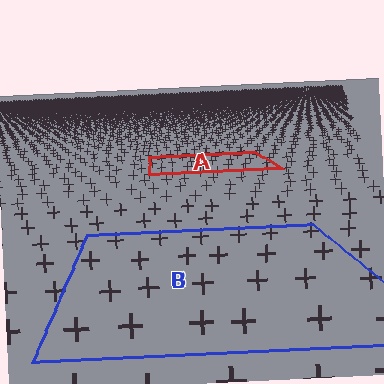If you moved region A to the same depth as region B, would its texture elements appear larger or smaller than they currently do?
They would appear larger. At a closer depth, the same texture elements are projected at a bigger on-screen size.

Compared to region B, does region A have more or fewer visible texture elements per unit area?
Region A has more texture elements per unit area — they are packed more densely because it is farther away.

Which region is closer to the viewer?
Region B is closer. The texture elements there are larger and more spread out.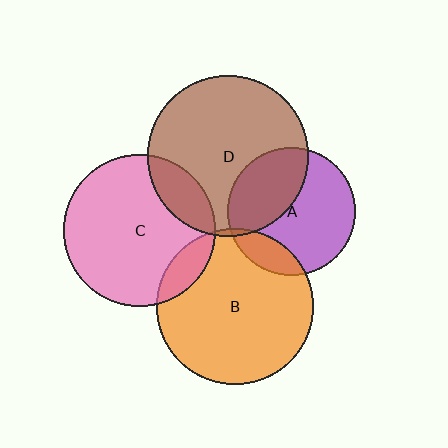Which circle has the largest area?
Circle D (brown).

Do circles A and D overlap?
Yes.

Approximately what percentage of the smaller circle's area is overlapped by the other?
Approximately 40%.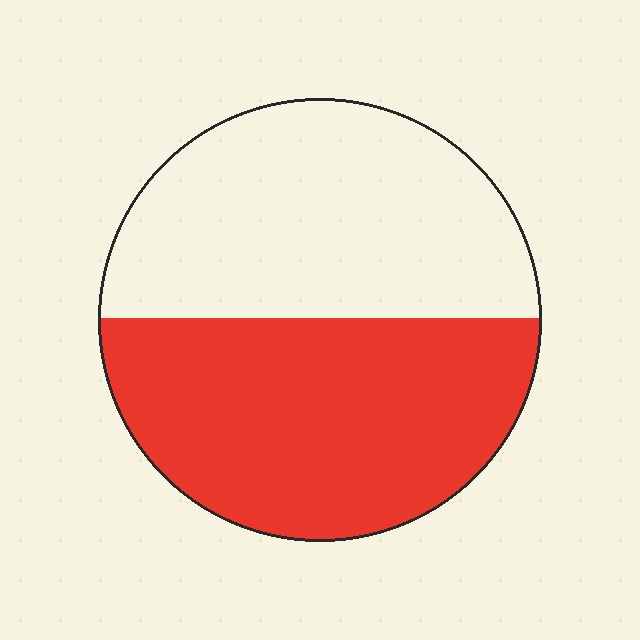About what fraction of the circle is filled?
About one half (1/2).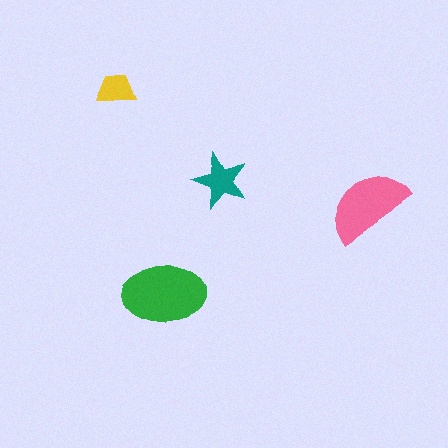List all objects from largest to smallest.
The green ellipse, the pink semicircle, the teal star, the yellow trapezoid.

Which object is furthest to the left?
The yellow trapezoid is leftmost.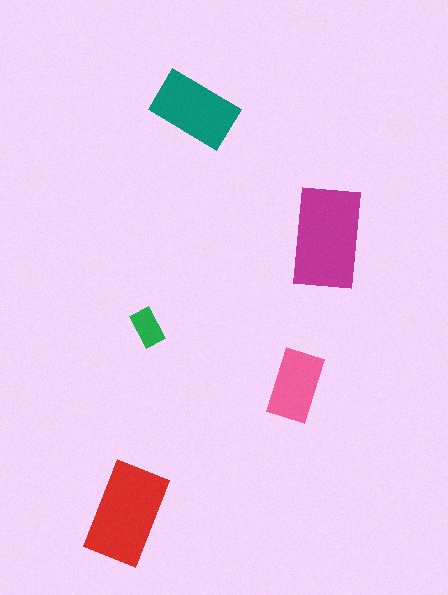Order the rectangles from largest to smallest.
the magenta one, the red one, the teal one, the pink one, the green one.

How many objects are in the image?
There are 5 objects in the image.